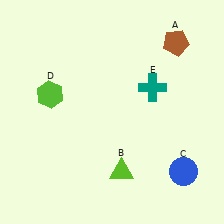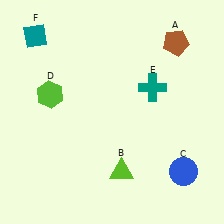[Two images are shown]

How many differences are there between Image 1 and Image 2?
There is 1 difference between the two images.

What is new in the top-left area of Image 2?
A teal diamond (F) was added in the top-left area of Image 2.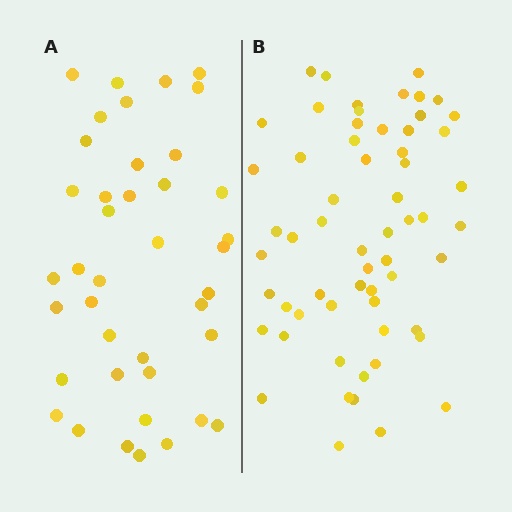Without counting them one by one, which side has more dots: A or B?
Region B (the right region) has more dots.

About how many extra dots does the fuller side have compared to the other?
Region B has approximately 20 more dots than region A.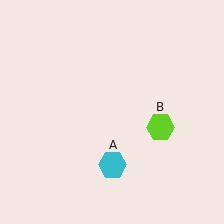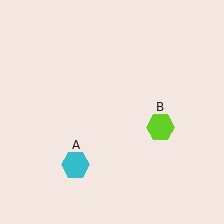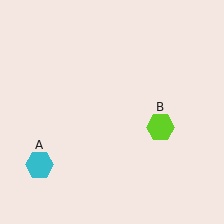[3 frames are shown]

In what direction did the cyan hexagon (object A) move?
The cyan hexagon (object A) moved left.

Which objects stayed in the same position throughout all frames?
Lime hexagon (object B) remained stationary.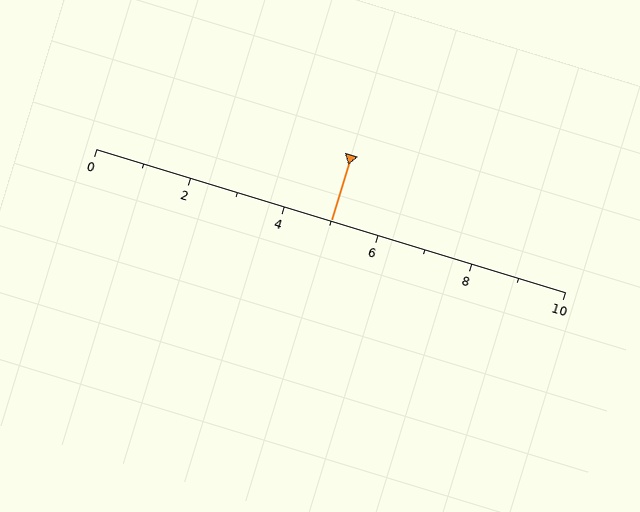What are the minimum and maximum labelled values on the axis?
The axis runs from 0 to 10.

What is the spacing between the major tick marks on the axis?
The major ticks are spaced 2 apart.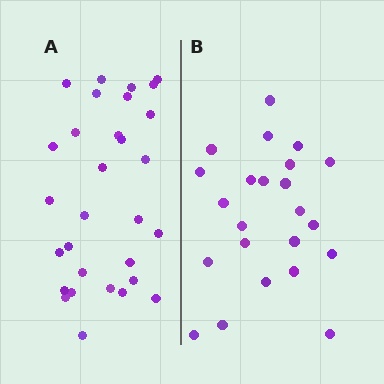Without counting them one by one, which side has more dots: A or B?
Region A (the left region) has more dots.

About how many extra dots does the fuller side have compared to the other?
Region A has roughly 8 or so more dots than region B.